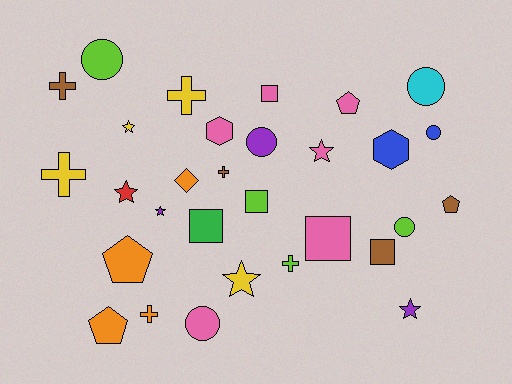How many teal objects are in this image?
There are no teal objects.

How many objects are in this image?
There are 30 objects.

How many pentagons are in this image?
There are 4 pentagons.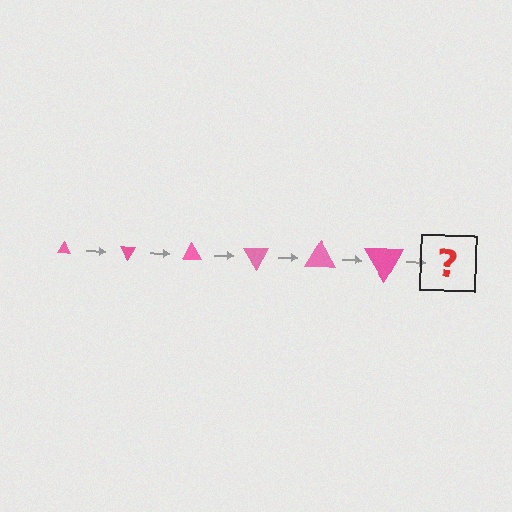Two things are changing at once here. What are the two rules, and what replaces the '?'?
The two rules are that the triangle grows larger each step and it rotates 60 degrees each step. The '?' should be a triangle, larger than the previous one and rotated 360 degrees from the start.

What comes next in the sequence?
The next element should be a triangle, larger than the previous one and rotated 360 degrees from the start.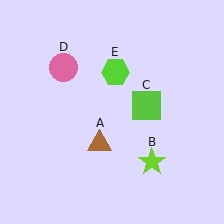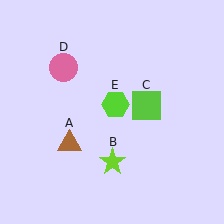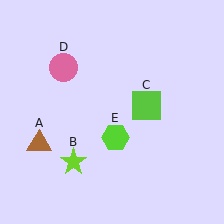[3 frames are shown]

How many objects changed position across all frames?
3 objects changed position: brown triangle (object A), lime star (object B), lime hexagon (object E).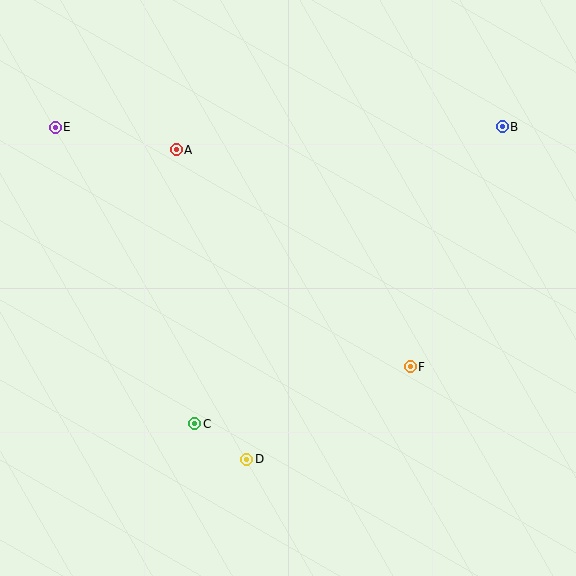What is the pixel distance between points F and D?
The distance between F and D is 188 pixels.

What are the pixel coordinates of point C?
Point C is at (195, 424).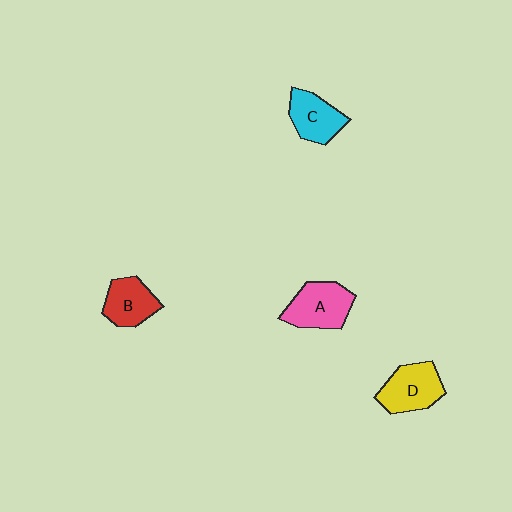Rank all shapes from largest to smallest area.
From largest to smallest: A (pink), D (yellow), C (cyan), B (red).